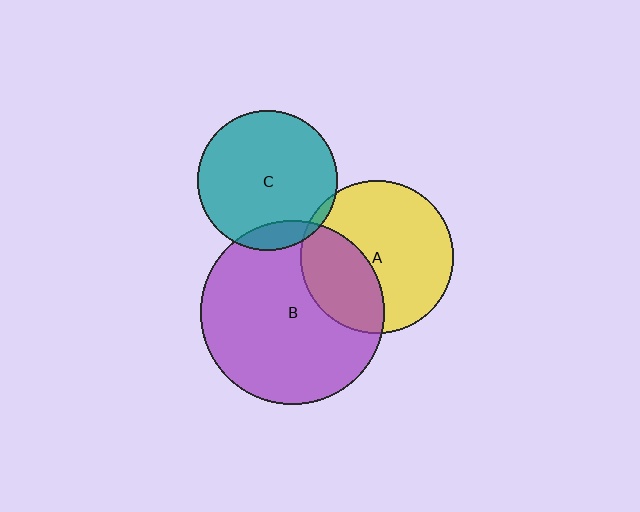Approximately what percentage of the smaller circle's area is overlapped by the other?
Approximately 5%.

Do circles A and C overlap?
Yes.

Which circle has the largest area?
Circle B (purple).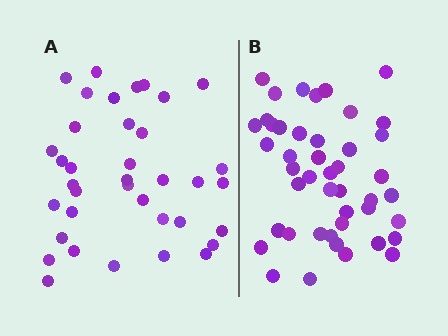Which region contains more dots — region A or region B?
Region B (the right region) has more dots.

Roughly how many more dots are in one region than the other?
Region B has roughly 8 or so more dots than region A.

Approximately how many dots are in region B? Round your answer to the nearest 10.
About 40 dots. (The exact count is 45, which rounds to 40.)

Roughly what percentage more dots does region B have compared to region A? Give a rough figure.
About 20% more.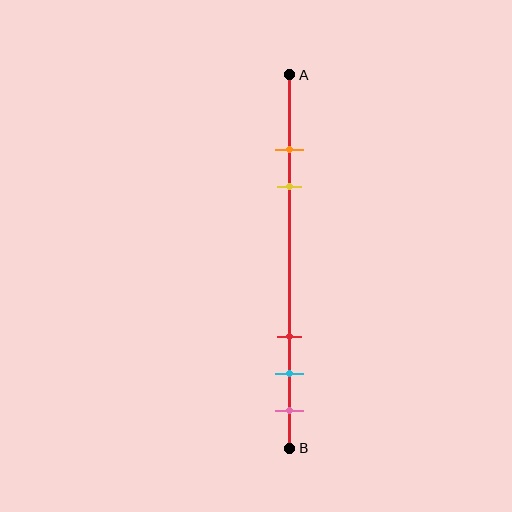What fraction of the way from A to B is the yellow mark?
The yellow mark is approximately 30% (0.3) of the way from A to B.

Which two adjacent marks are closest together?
The orange and yellow marks are the closest adjacent pair.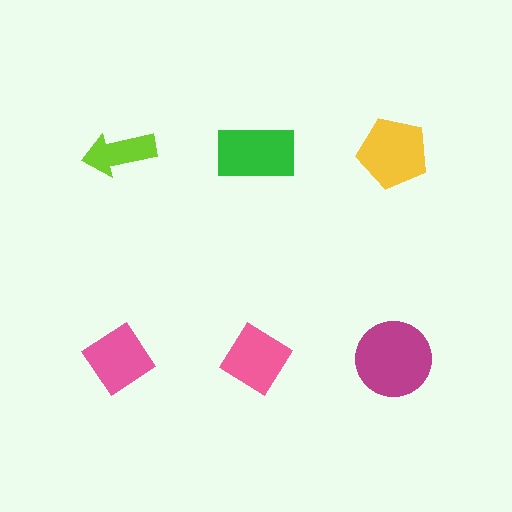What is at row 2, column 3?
A magenta circle.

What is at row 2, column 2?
A pink diamond.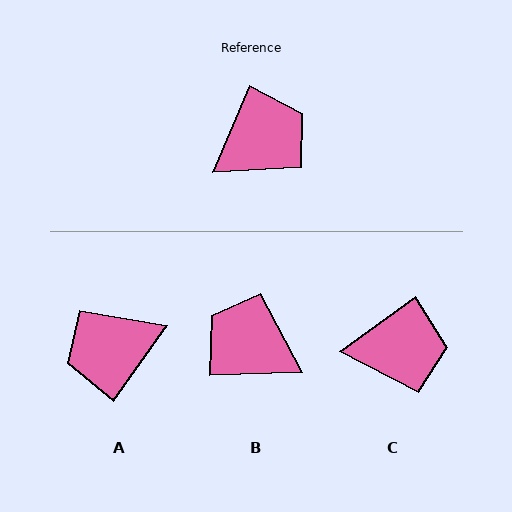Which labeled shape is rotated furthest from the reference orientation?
A, about 168 degrees away.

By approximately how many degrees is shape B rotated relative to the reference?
Approximately 115 degrees counter-clockwise.